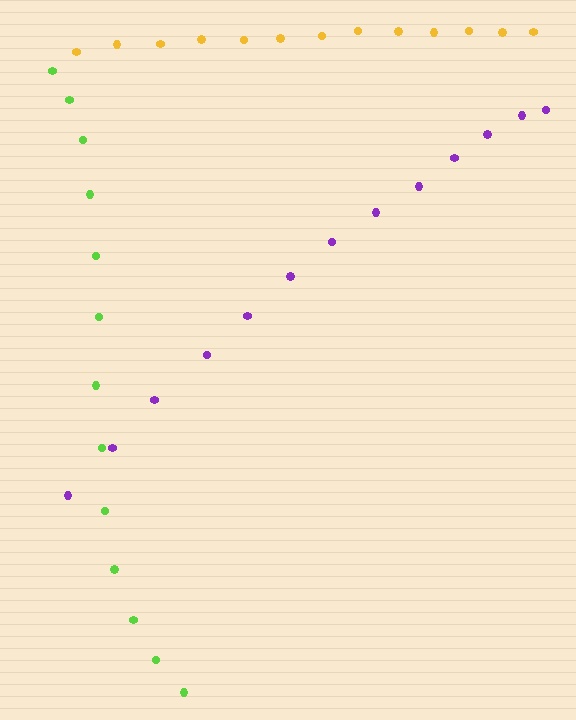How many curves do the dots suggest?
There are 3 distinct paths.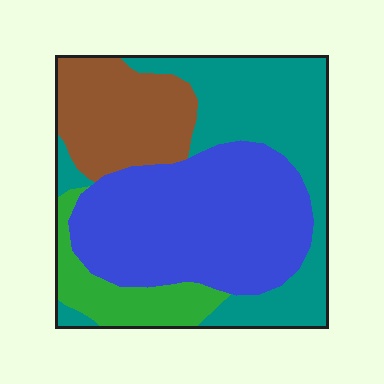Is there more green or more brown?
Brown.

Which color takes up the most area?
Blue, at roughly 40%.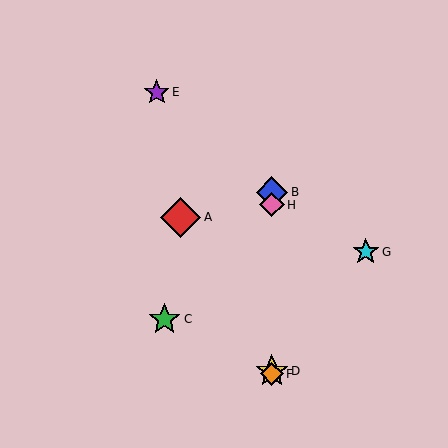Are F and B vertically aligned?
Yes, both are at x≈272.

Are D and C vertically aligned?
No, D is at x≈272 and C is at x≈164.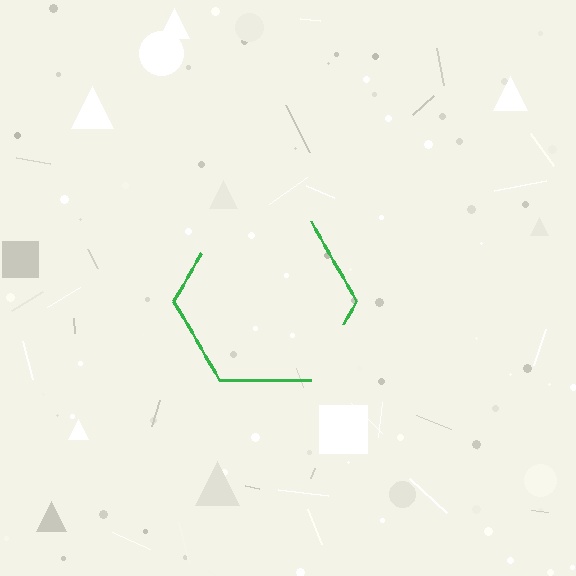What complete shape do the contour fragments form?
The contour fragments form a hexagon.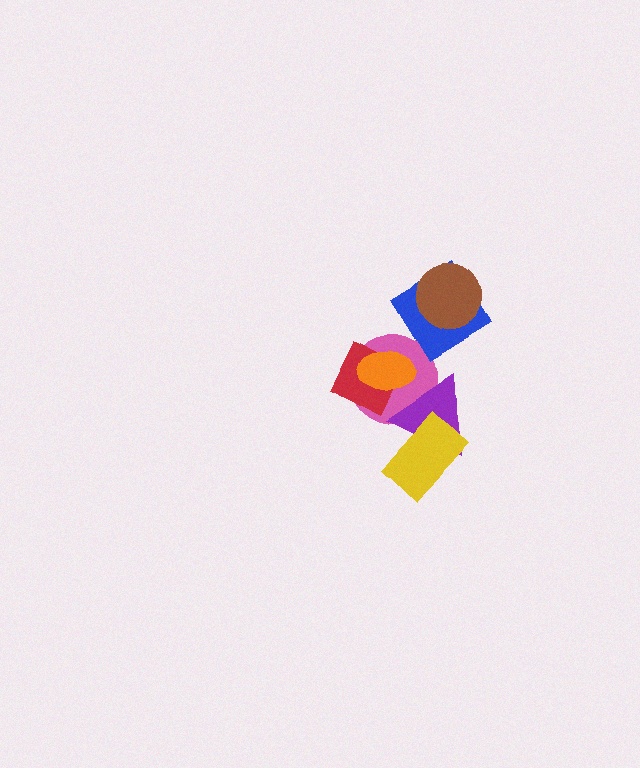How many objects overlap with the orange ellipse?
3 objects overlap with the orange ellipse.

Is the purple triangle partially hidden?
Yes, it is partially covered by another shape.